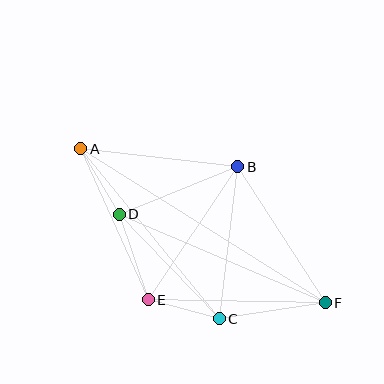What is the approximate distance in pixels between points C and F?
The distance between C and F is approximately 107 pixels.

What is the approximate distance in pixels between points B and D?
The distance between B and D is approximately 128 pixels.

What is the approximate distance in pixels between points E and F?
The distance between E and F is approximately 177 pixels.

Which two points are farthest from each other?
Points A and F are farthest from each other.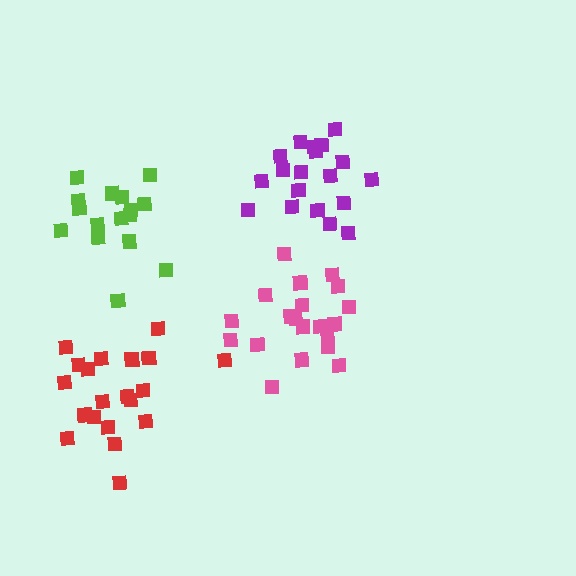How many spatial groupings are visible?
There are 4 spatial groupings.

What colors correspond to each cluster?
The clusters are colored: pink, red, purple, lime.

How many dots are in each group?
Group 1: 20 dots, Group 2: 20 dots, Group 3: 19 dots, Group 4: 16 dots (75 total).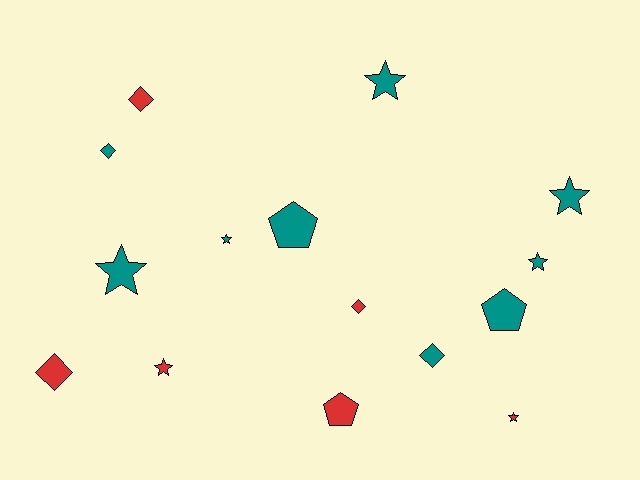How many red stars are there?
There are 2 red stars.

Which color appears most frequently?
Teal, with 9 objects.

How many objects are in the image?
There are 15 objects.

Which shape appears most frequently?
Star, with 7 objects.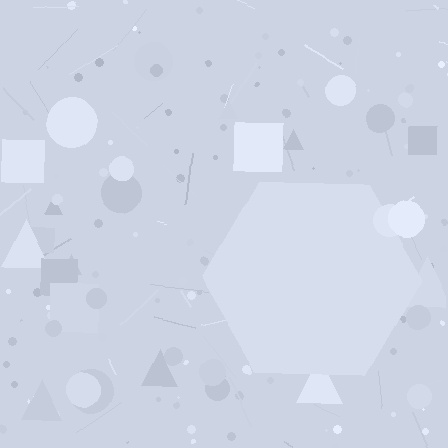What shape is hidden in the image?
A hexagon is hidden in the image.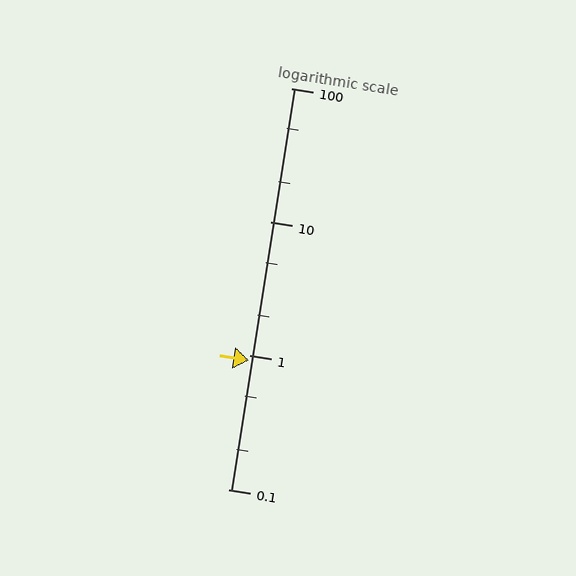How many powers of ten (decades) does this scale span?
The scale spans 3 decades, from 0.1 to 100.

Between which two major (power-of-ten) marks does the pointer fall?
The pointer is between 0.1 and 1.